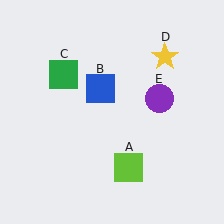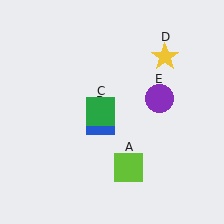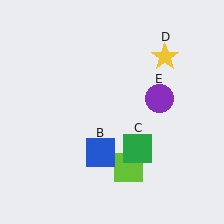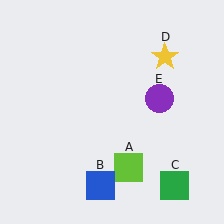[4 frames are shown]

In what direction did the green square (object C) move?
The green square (object C) moved down and to the right.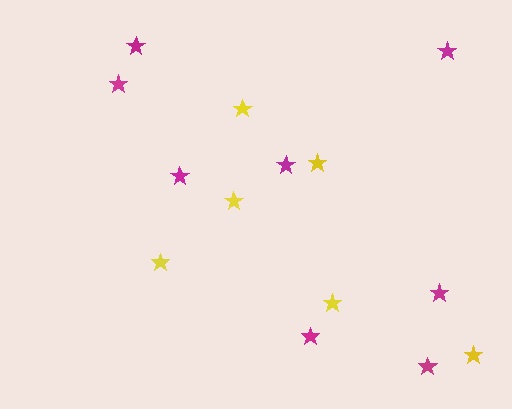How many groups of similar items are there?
There are 2 groups: one group of yellow stars (6) and one group of magenta stars (8).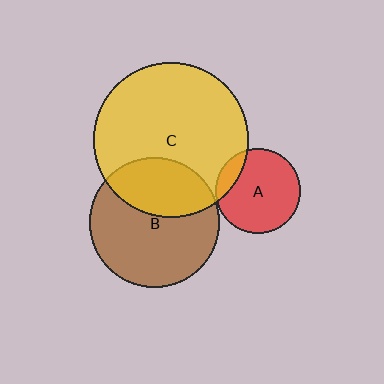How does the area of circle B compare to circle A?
Approximately 2.4 times.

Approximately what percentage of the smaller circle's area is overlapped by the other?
Approximately 35%.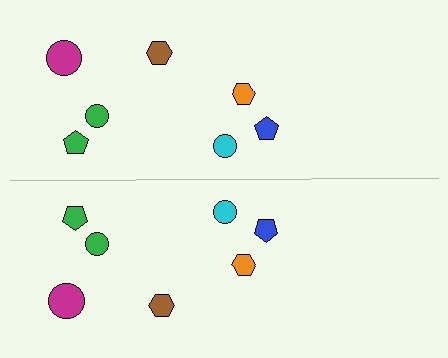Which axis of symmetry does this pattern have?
The pattern has a horizontal axis of symmetry running through the center of the image.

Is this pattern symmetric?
Yes, this pattern has bilateral (reflection) symmetry.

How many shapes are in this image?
There are 14 shapes in this image.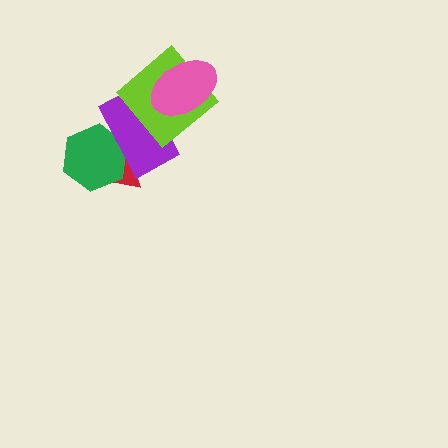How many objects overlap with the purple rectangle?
4 objects overlap with the purple rectangle.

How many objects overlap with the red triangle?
2 objects overlap with the red triangle.